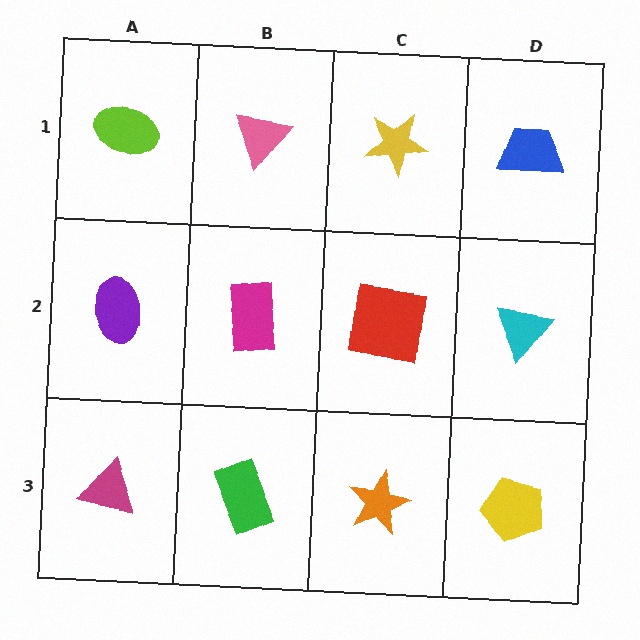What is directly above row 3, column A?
A purple ellipse.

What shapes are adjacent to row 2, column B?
A pink triangle (row 1, column B), a green rectangle (row 3, column B), a purple ellipse (row 2, column A), a red square (row 2, column C).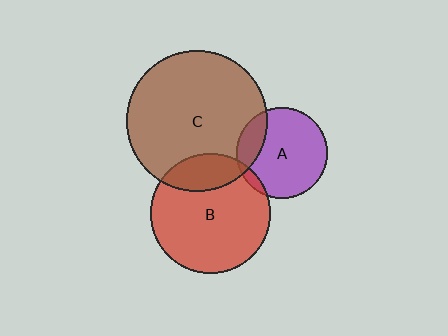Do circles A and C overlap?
Yes.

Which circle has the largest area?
Circle C (brown).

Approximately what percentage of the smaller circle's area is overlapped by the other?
Approximately 20%.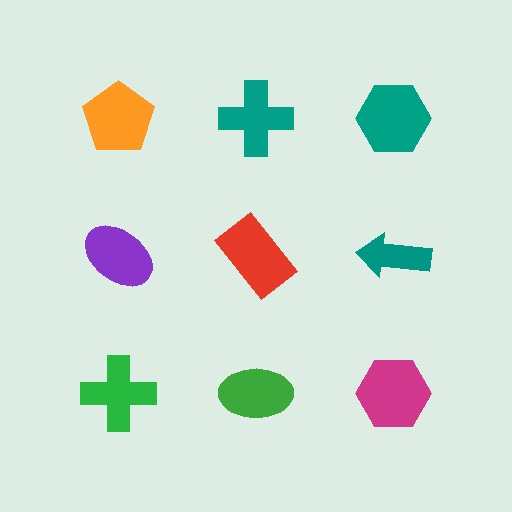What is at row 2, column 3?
A teal arrow.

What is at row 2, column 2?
A red rectangle.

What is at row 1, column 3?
A teal hexagon.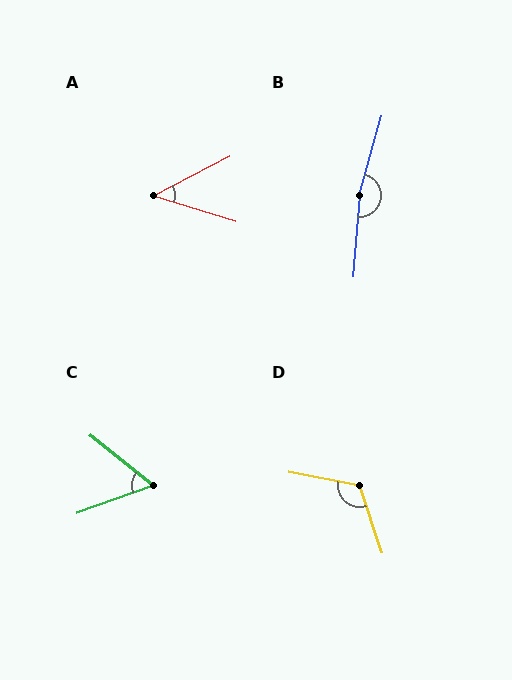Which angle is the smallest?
A, at approximately 44 degrees.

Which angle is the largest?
B, at approximately 169 degrees.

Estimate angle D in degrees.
Approximately 119 degrees.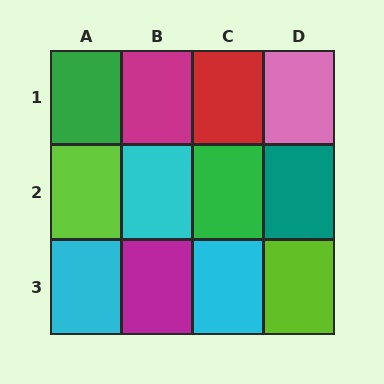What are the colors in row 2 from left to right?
Lime, cyan, green, teal.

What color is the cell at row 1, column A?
Green.